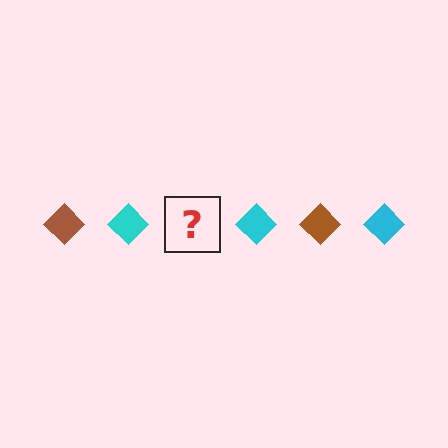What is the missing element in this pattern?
The missing element is a brown diamond.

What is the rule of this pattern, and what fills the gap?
The rule is that the pattern cycles through brown, cyan diamonds. The gap should be filled with a brown diamond.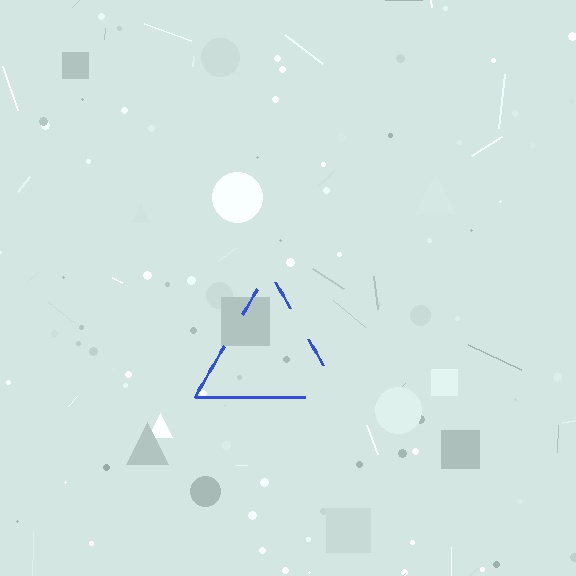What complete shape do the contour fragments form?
The contour fragments form a triangle.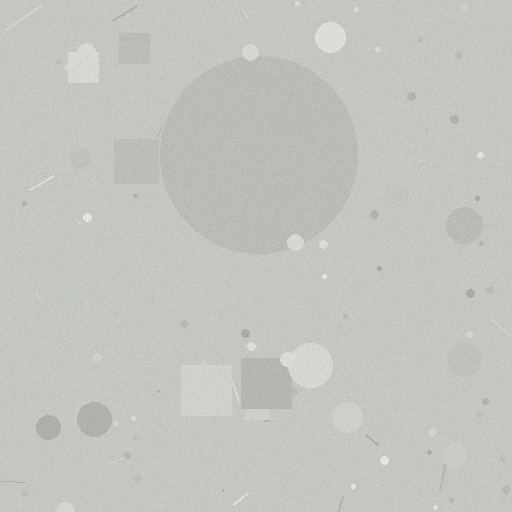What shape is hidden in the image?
A circle is hidden in the image.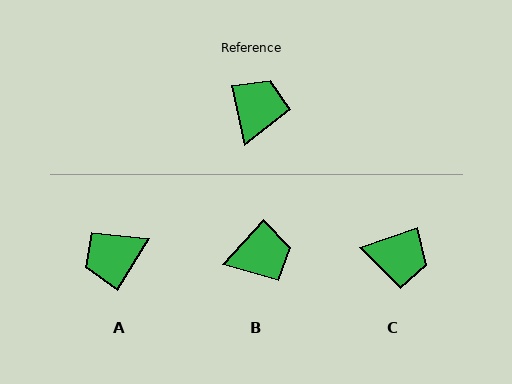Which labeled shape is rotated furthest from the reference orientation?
A, about 136 degrees away.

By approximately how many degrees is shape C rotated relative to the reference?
Approximately 83 degrees clockwise.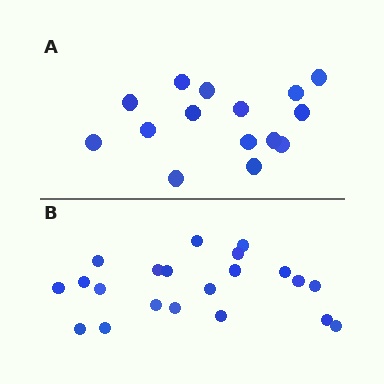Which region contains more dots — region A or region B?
Region B (the bottom region) has more dots.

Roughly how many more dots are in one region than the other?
Region B has about 6 more dots than region A.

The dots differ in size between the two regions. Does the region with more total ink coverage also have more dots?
No. Region A has more total ink coverage because its dots are larger, but region B actually contains more individual dots. Total area can be misleading — the number of items is what matters here.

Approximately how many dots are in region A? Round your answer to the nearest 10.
About 20 dots. (The exact count is 15, which rounds to 20.)